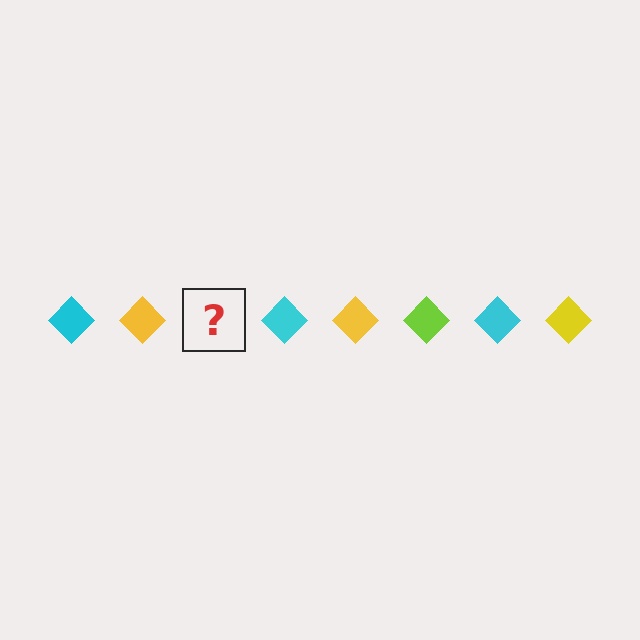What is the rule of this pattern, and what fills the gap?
The rule is that the pattern cycles through cyan, yellow, lime diamonds. The gap should be filled with a lime diamond.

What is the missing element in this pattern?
The missing element is a lime diamond.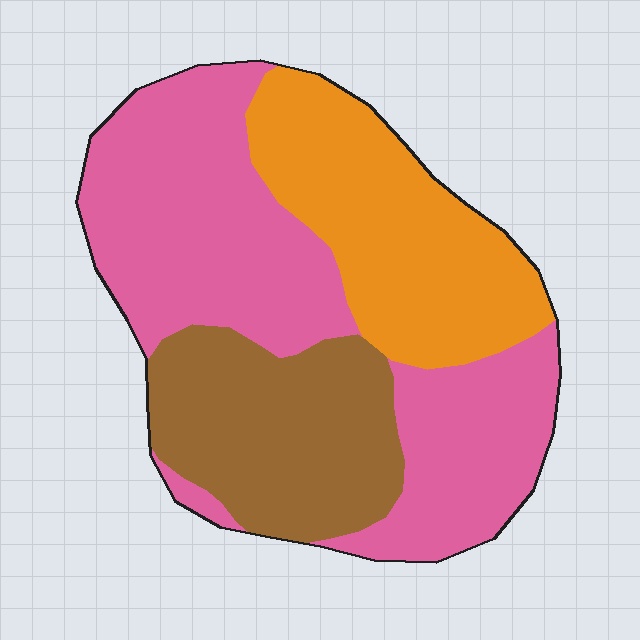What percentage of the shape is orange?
Orange covers about 25% of the shape.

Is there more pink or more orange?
Pink.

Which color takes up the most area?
Pink, at roughly 50%.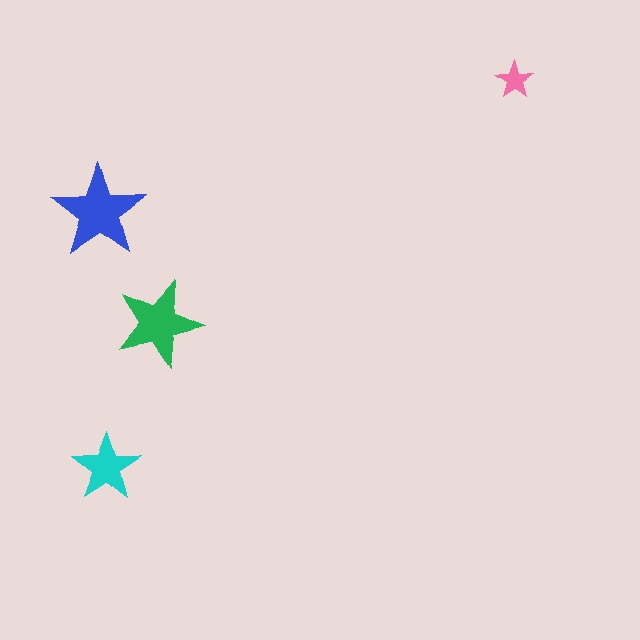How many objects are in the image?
There are 4 objects in the image.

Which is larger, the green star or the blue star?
The blue one.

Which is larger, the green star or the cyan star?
The green one.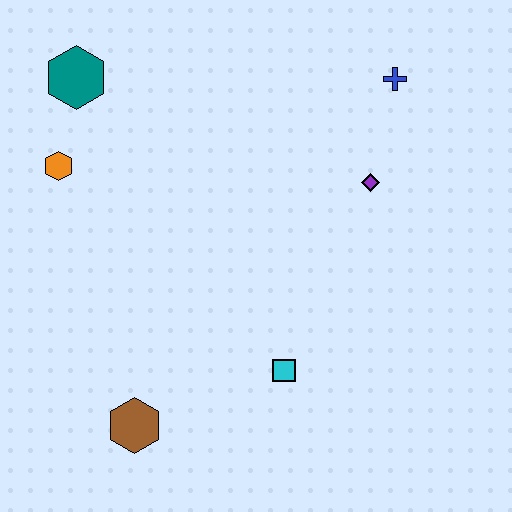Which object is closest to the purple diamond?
The blue cross is closest to the purple diamond.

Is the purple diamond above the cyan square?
Yes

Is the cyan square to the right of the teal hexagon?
Yes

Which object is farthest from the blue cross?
The brown hexagon is farthest from the blue cross.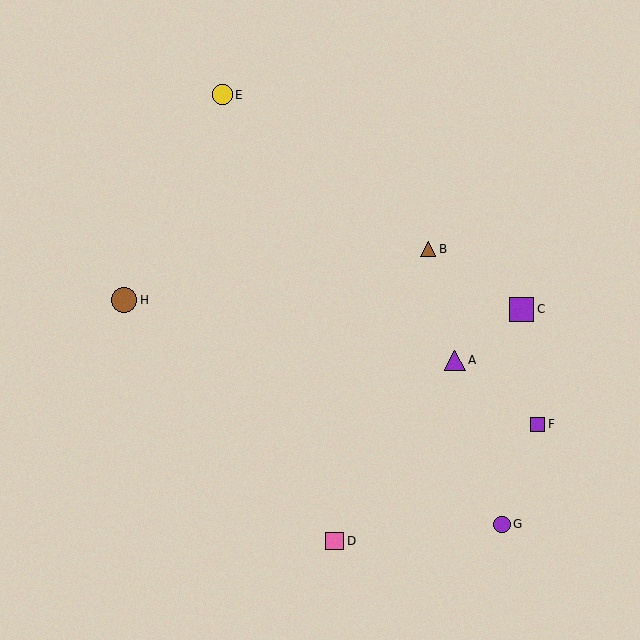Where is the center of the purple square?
The center of the purple square is at (522, 309).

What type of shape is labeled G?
Shape G is a purple circle.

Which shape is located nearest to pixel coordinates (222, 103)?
The yellow circle (labeled E) at (223, 95) is nearest to that location.